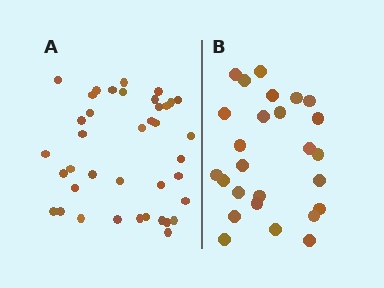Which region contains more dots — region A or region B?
Region A (the left region) has more dots.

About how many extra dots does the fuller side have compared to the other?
Region A has approximately 15 more dots than region B.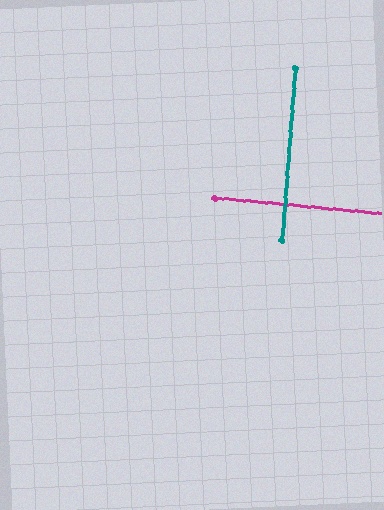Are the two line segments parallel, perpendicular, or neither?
Perpendicular — they meet at approximately 89°.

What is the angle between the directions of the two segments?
Approximately 89 degrees.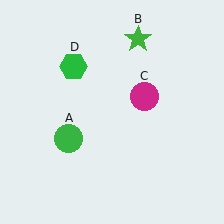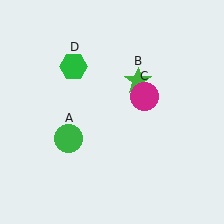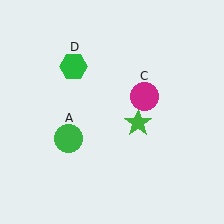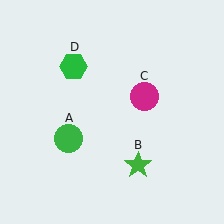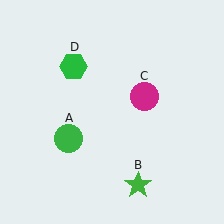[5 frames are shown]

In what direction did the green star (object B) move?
The green star (object B) moved down.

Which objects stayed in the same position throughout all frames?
Green circle (object A) and magenta circle (object C) and green hexagon (object D) remained stationary.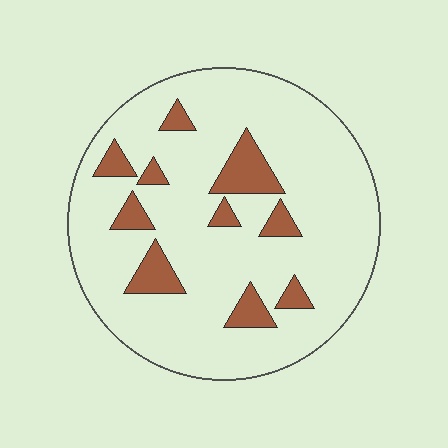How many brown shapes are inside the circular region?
10.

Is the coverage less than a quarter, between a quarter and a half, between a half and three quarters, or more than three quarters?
Less than a quarter.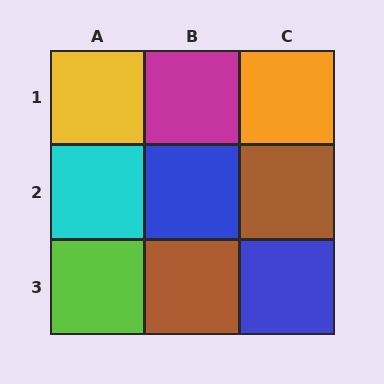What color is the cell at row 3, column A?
Lime.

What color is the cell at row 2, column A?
Cyan.